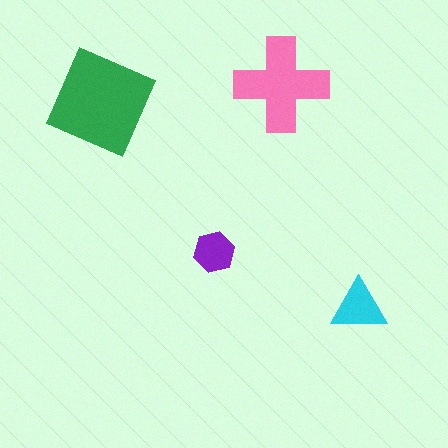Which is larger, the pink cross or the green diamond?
The green diamond.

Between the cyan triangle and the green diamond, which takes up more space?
The green diamond.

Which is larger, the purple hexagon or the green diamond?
The green diamond.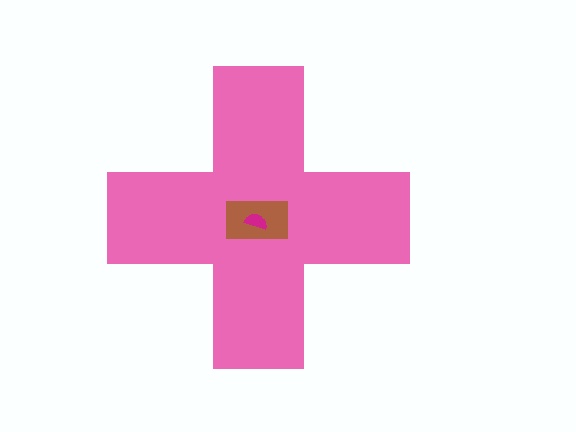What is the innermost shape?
The magenta semicircle.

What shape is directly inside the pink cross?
The brown rectangle.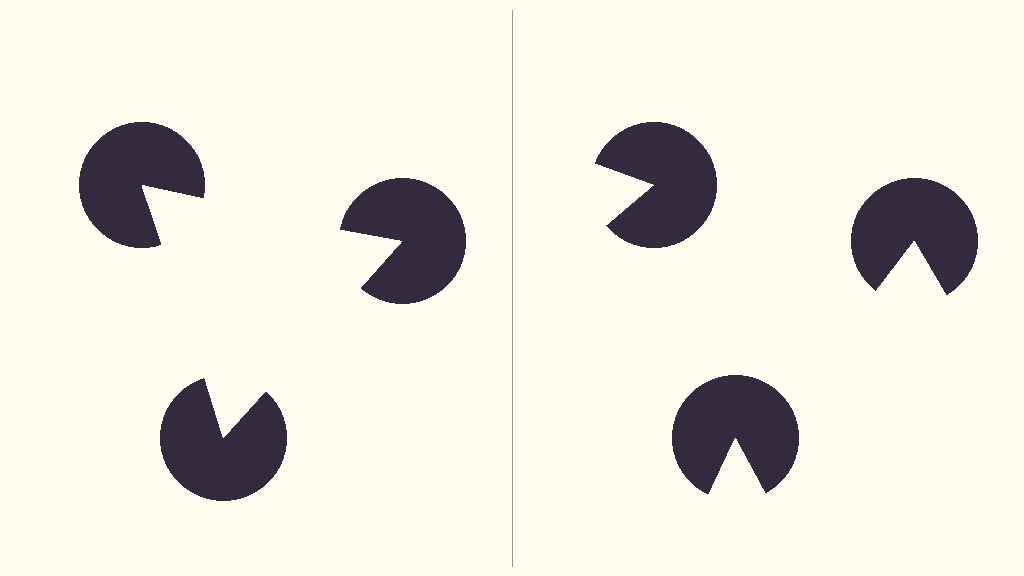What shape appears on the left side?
An illusory triangle.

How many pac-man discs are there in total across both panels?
6 — 3 on each side.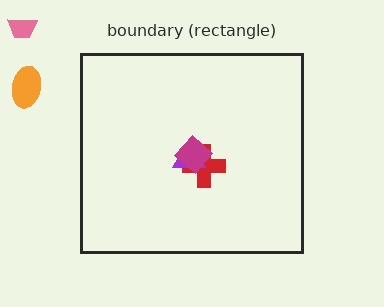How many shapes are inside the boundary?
3 inside, 2 outside.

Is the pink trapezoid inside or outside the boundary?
Outside.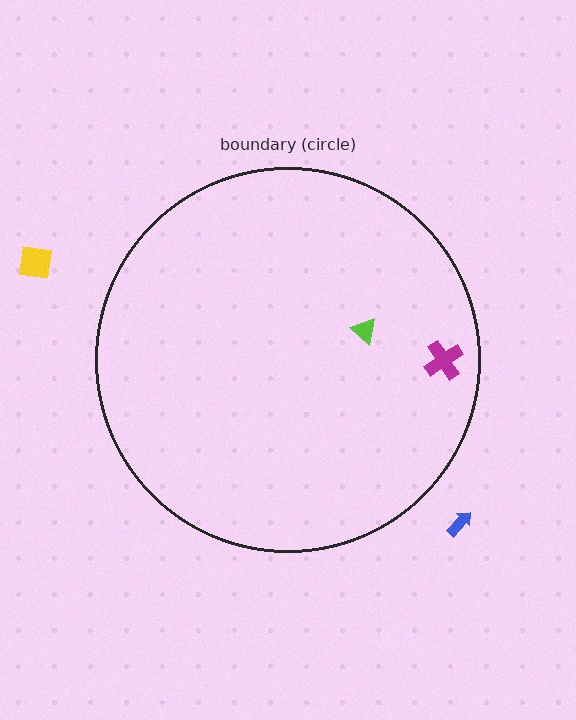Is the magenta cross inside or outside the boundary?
Inside.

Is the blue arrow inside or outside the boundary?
Outside.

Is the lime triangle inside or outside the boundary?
Inside.